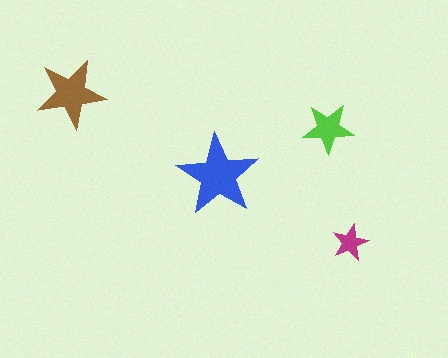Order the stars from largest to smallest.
the blue one, the brown one, the lime one, the magenta one.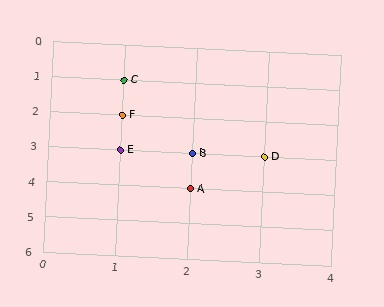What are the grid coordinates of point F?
Point F is at grid coordinates (1, 2).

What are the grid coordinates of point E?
Point E is at grid coordinates (1, 3).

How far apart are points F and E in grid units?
Points F and E are 1 row apart.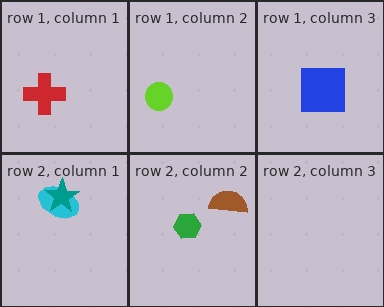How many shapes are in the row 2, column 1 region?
2.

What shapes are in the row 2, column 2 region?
The green hexagon, the brown semicircle.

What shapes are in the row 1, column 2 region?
The lime circle.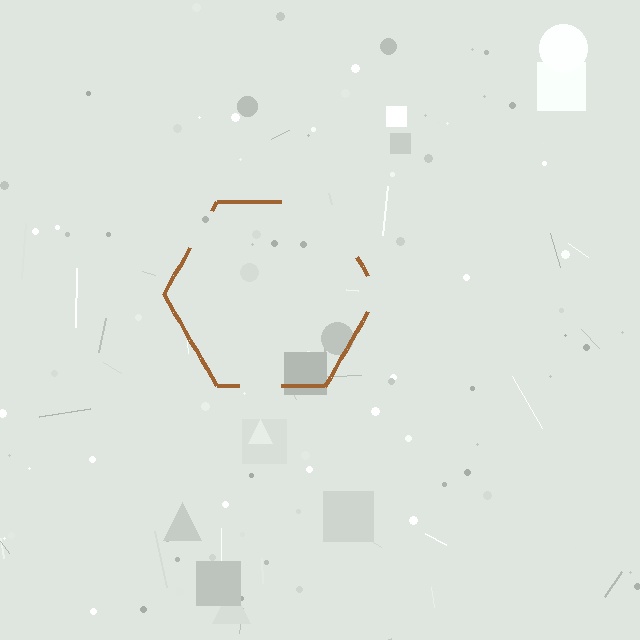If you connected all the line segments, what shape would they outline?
They would outline a hexagon.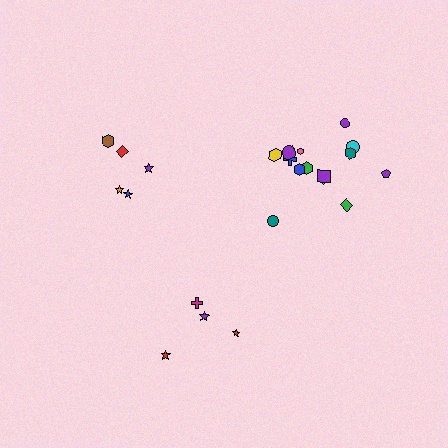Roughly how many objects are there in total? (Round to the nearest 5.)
Roughly 25 objects in total.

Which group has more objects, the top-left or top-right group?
The top-right group.